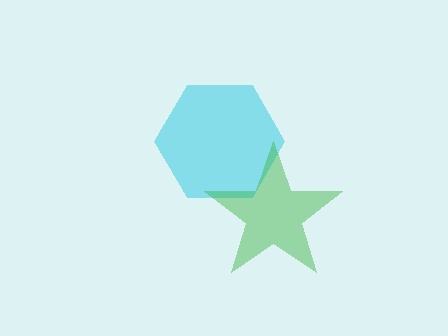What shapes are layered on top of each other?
The layered shapes are: a cyan hexagon, a green star.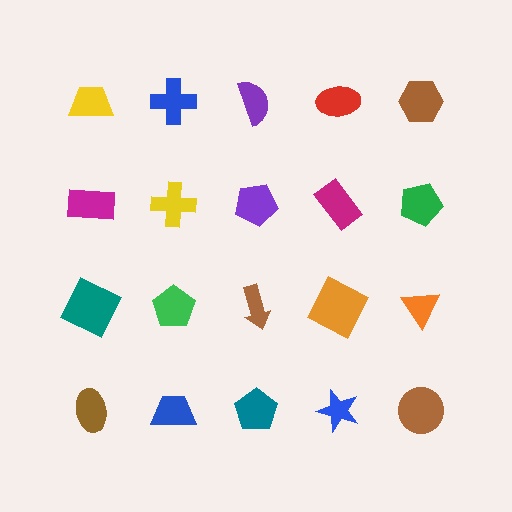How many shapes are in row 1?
5 shapes.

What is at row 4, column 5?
A brown circle.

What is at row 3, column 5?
An orange triangle.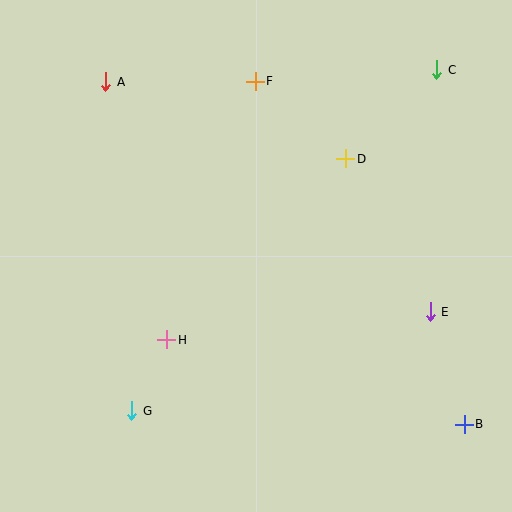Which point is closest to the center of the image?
Point H at (167, 340) is closest to the center.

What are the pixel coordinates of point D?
Point D is at (345, 159).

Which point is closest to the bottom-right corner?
Point B is closest to the bottom-right corner.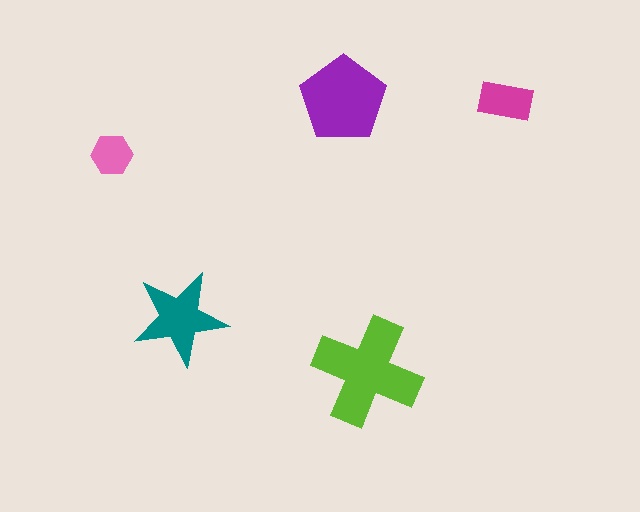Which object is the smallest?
The pink hexagon.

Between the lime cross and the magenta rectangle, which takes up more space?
The lime cross.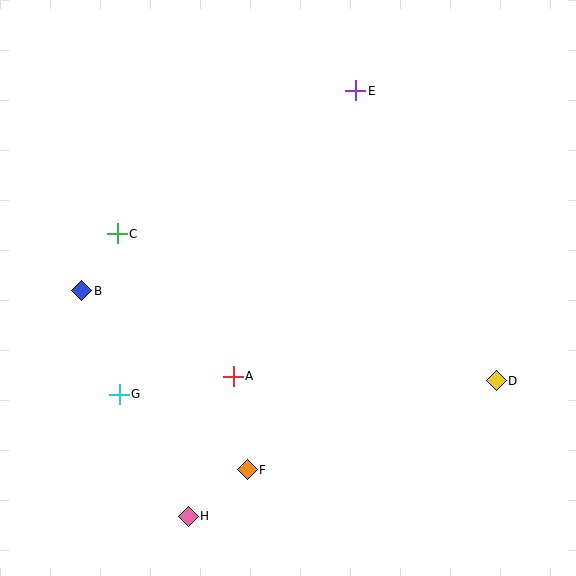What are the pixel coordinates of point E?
Point E is at (356, 91).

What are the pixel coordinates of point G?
Point G is at (119, 394).